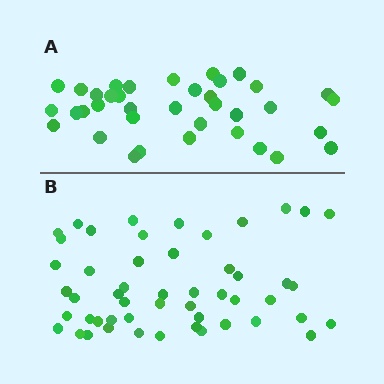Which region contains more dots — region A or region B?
Region B (the bottom region) has more dots.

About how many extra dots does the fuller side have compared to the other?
Region B has approximately 15 more dots than region A.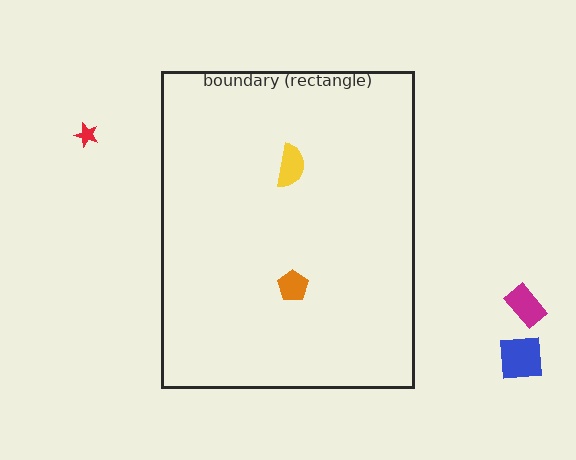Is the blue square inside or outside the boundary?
Outside.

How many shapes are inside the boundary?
2 inside, 3 outside.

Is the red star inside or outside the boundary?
Outside.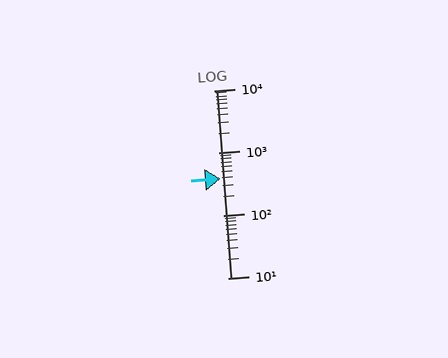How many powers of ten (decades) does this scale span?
The scale spans 3 decades, from 10 to 10000.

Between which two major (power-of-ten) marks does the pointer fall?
The pointer is between 100 and 1000.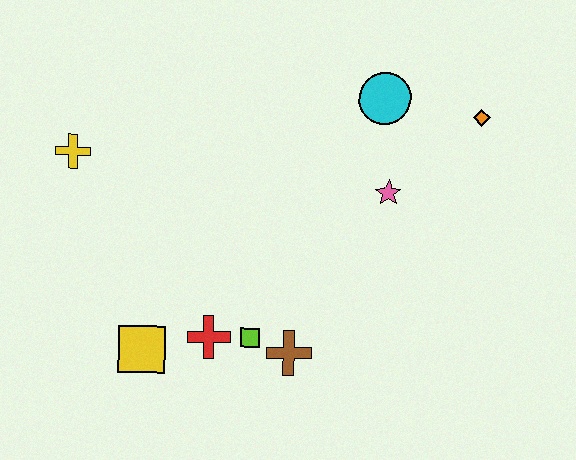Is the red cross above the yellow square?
Yes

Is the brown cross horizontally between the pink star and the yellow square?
Yes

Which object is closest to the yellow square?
The red cross is closest to the yellow square.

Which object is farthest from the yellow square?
The orange diamond is farthest from the yellow square.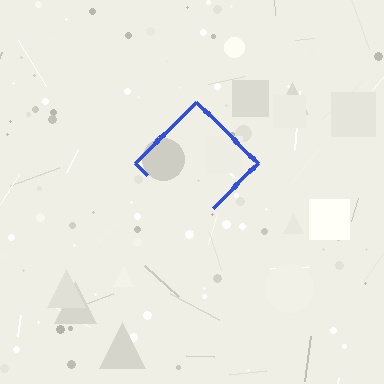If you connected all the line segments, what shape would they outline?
They would outline a diamond.